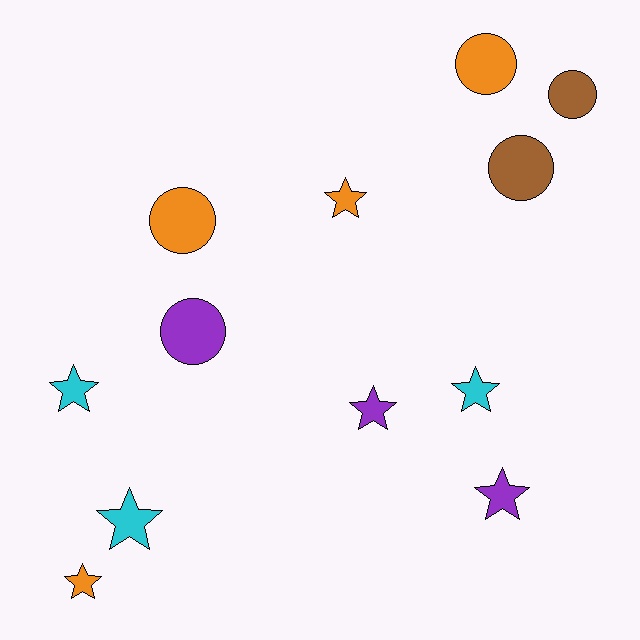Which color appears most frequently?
Orange, with 4 objects.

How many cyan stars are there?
There are 3 cyan stars.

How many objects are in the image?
There are 12 objects.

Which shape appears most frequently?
Star, with 7 objects.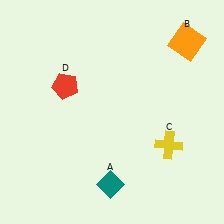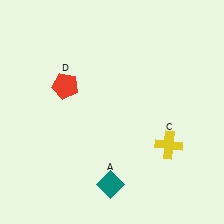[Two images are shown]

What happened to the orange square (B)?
The orange square (B) was removed in Image 2. It was in the top-right area of Image 1.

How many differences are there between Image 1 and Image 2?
There is 1 difference between the two images.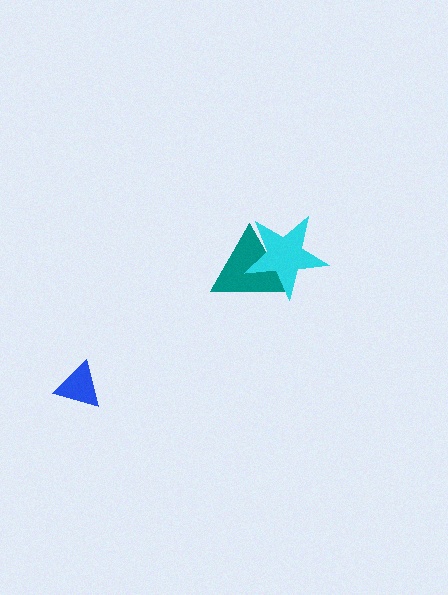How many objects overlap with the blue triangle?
0 objects overlap with the blue triangle.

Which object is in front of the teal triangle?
The cyan star is in front of the teal triangle.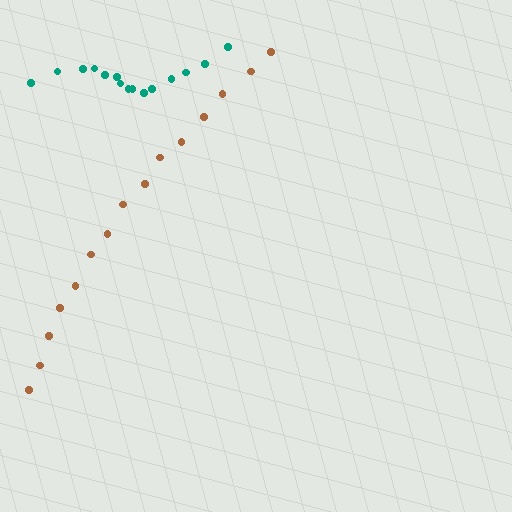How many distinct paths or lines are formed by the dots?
There are 2 distinct paths.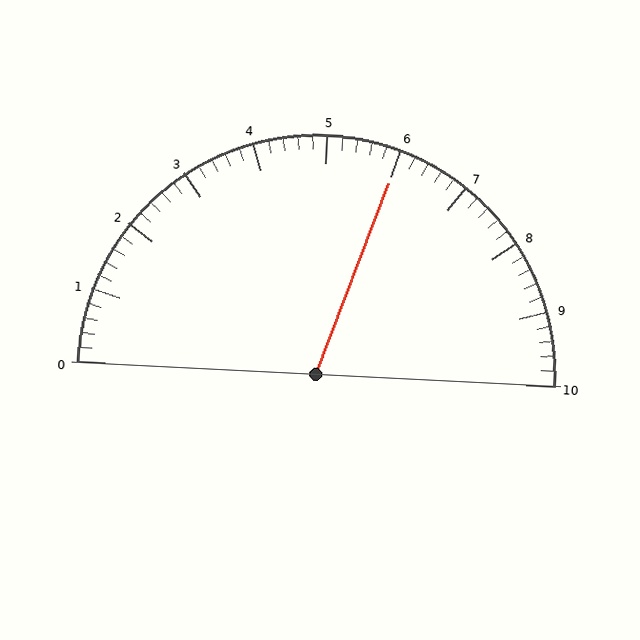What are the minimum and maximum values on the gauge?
The gauge ranges from 0 to 10.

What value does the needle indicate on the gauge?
The needle indicates approximately 6.0.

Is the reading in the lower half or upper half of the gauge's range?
The reading is in the upper half of the range (0 to 10).